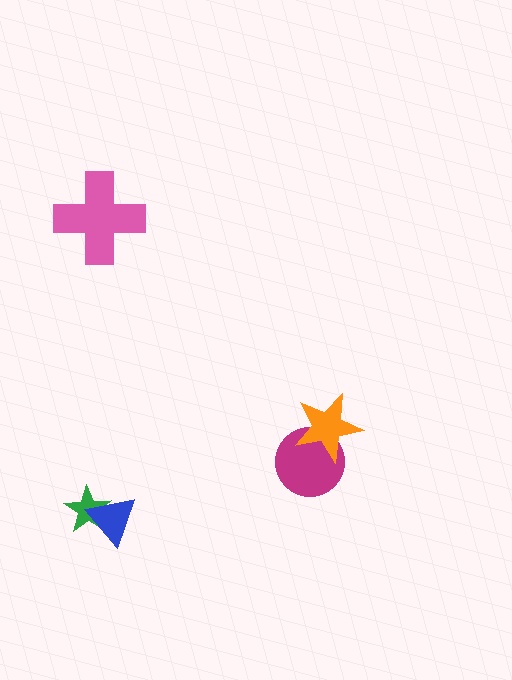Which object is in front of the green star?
The blue triangle is in front of the green star.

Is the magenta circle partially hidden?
Yes, it is partially covered by another shape.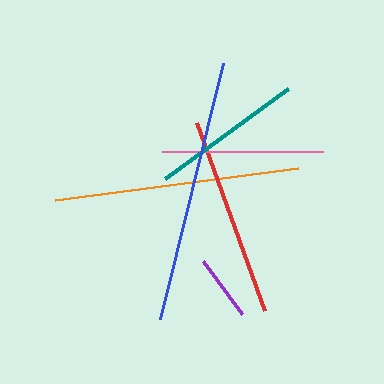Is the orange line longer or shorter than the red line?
The orange line is longer than the red line.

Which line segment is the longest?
The blue line is the longest at approximately 263 pixels.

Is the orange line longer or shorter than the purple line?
The orange line is longer than the purple line.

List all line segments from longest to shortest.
From longest to shortest: blue, orange, red, pink, teal, purple.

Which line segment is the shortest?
The purple line is the shortest at approximately 67 pixels.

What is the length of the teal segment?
The teal segment is approximately 153 pixels long.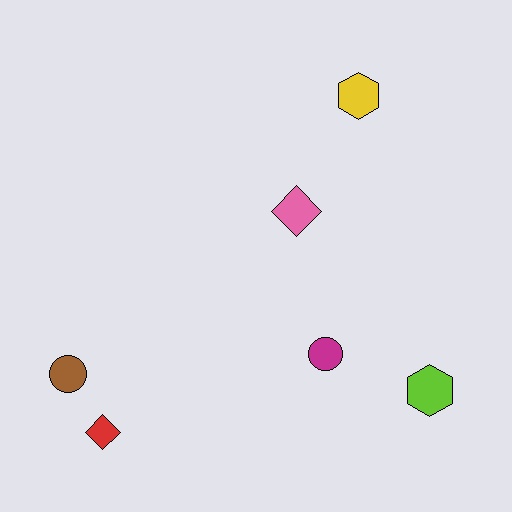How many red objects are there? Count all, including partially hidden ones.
There is 1 red object.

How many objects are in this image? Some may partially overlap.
There are 6 objects.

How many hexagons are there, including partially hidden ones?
There are 2 hexagons.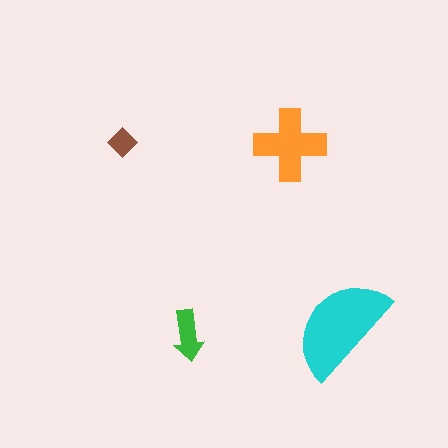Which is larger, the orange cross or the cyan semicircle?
The cyan semicircle.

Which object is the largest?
The cyan semicircle.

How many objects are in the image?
There are 4 objects in the image.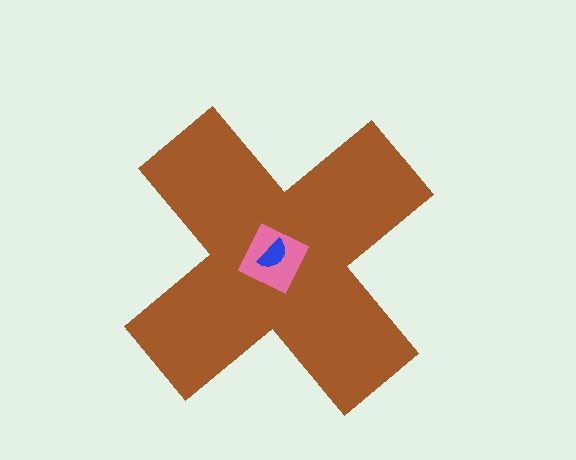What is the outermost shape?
The brown cross.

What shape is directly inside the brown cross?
The pink square.